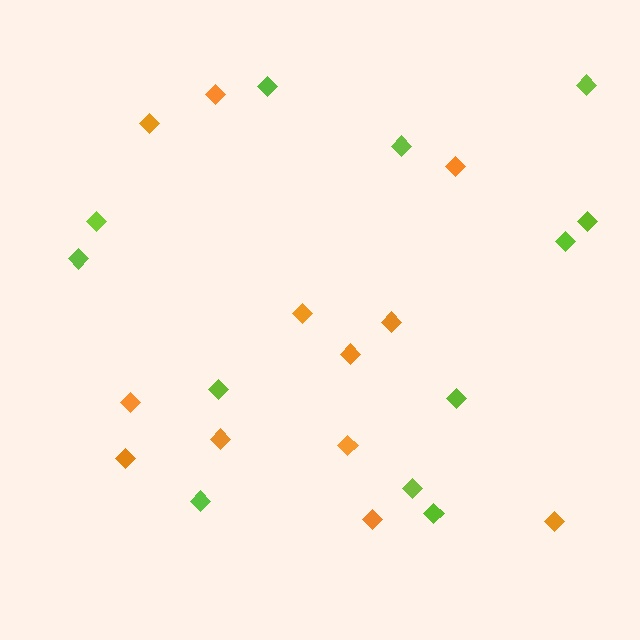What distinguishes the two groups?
There are 2 groups: one group of orange diamonds (12) and one group of lime diamonds (12).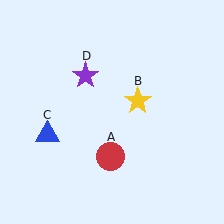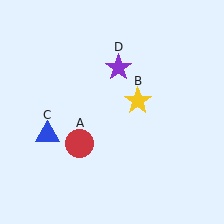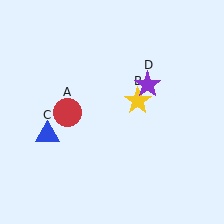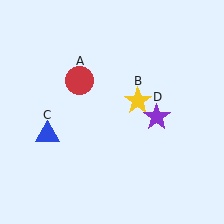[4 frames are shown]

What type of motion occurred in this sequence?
The red circle (object A), purple star (object D) rotated clockwise around the center of the scene.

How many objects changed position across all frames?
2 objects changed position: red circle (object A), purple star (object D).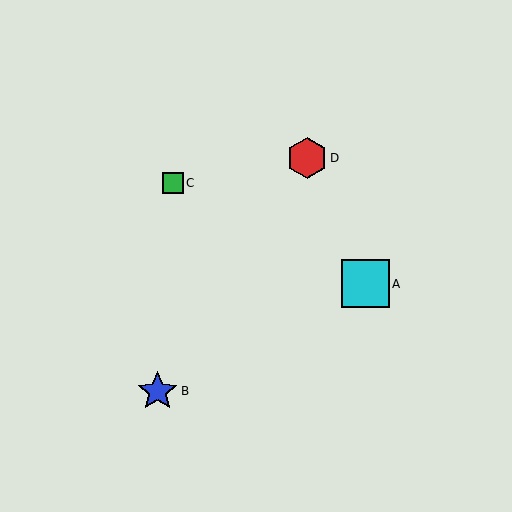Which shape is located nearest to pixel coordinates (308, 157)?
The red hexagon (labeled D) at (307, 158) is nearest to that location.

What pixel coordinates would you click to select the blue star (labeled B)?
Click at (157, 391) to select the blue star B.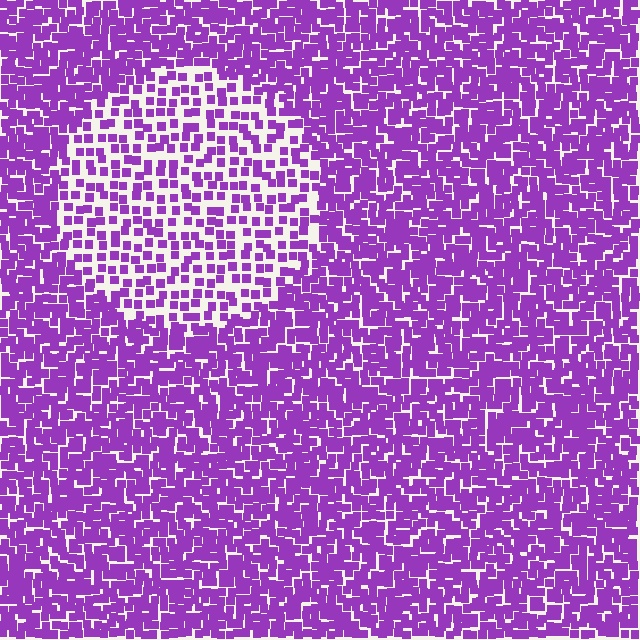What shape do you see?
I see a circle.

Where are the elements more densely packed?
The elements are more densely packed outside the circle boundary.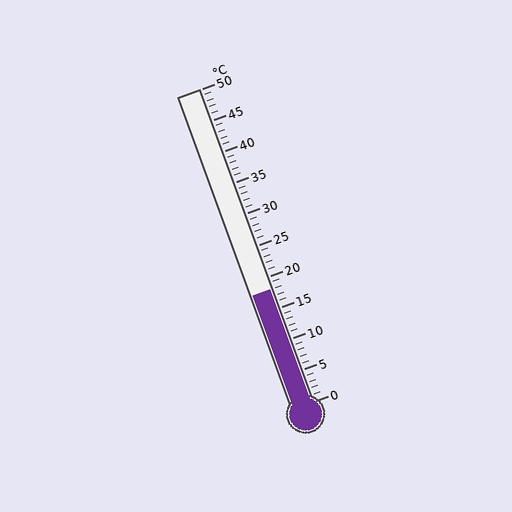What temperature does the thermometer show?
The thermometer shows approximately 18°C.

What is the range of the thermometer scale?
The thermometer scale ranges from 0°C to 50°C.